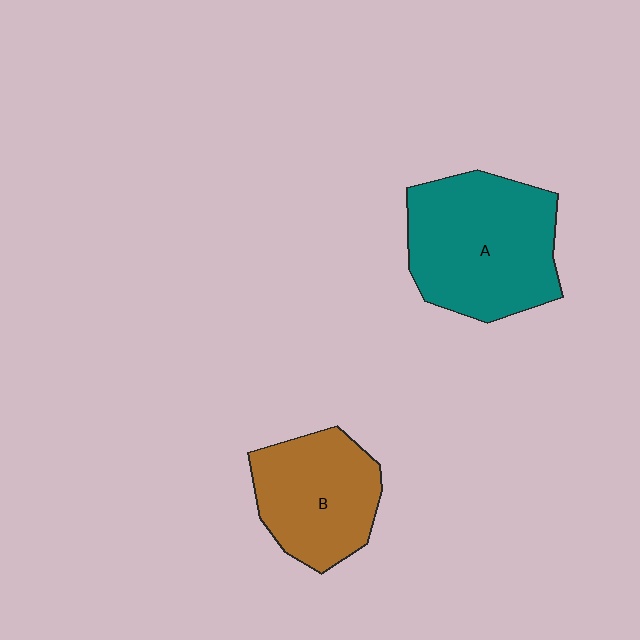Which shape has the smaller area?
Shape B (brown).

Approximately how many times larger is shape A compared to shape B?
Approximately 1.4 times.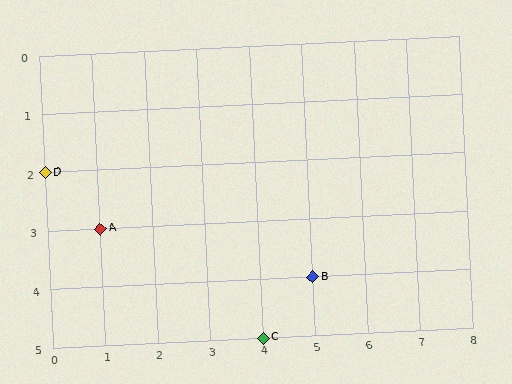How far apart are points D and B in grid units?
Points D and B are 5 columns and 2 rows apart (about 5.4 grid units diagonally).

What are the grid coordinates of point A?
Point A is at grid coordinates (1, 3).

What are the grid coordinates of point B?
Point B is at grid coordinates (5, 4).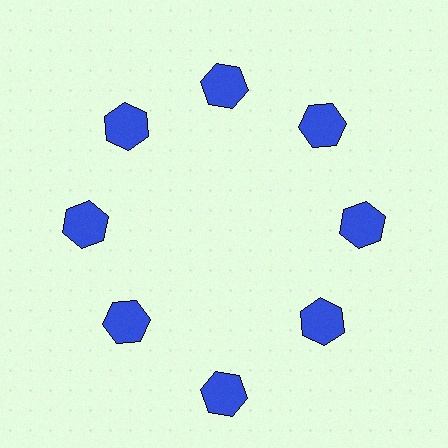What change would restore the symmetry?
The symmetry would be restored by moving it inward, back onto the ring so that all 8 hexagons sit at equal angles and equal distance from the center.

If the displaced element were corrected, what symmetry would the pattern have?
It would have 8-fold rotational symmetry — the pattern would map onto itself every 45 degrees.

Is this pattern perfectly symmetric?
No. The 8 blue hexagons are arranged in a ring, but one element near the 6 o'clock position is pushed outward from the center, breaking the 8-fold rotational symmetry.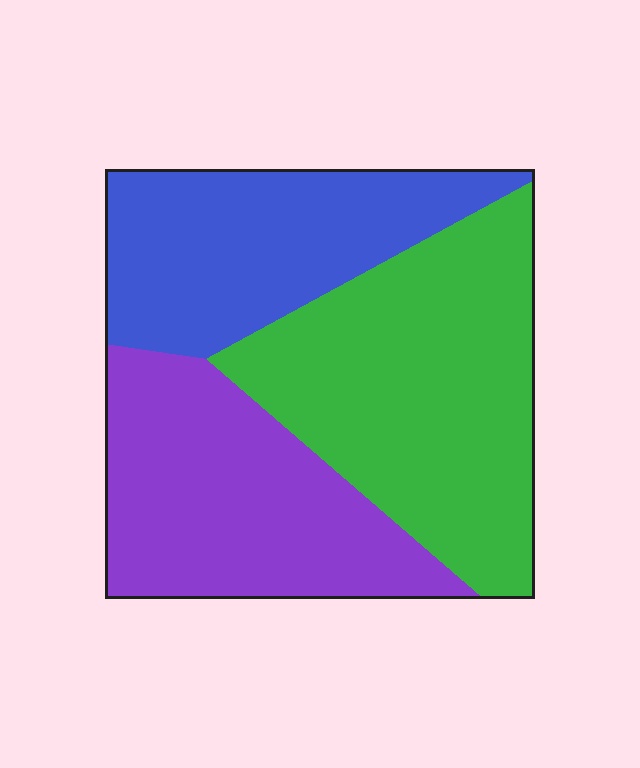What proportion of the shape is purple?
Purple covers about 30% of the shape.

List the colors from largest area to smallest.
From largest to smallest: green, purple, blue.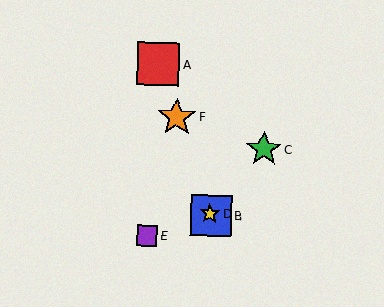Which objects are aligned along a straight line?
Objects A, B, D, F are aligned along a straight line.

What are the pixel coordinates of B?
Object B is at (211, 216).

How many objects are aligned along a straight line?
4 objects (A, B, D, F) are aligned along a straight line.